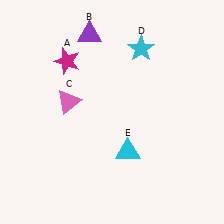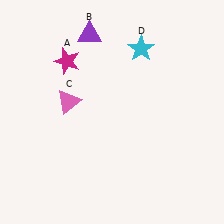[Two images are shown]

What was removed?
The cyan triangle (E) was removed in Image 2.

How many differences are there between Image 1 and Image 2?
There is 1 difference between the two images.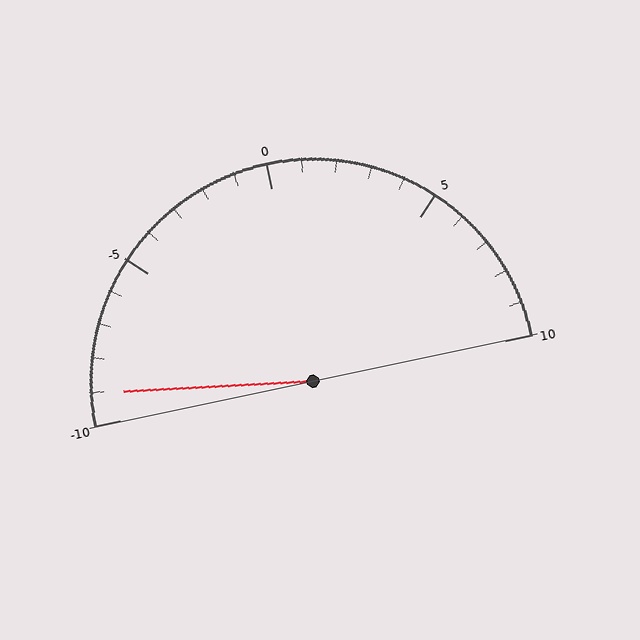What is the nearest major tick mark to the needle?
The nearest major tick mark is -10.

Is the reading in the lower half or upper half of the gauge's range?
The reading is in the lower half of the range (-10 to 10).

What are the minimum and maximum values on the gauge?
The gauge ranges from -10 to 10.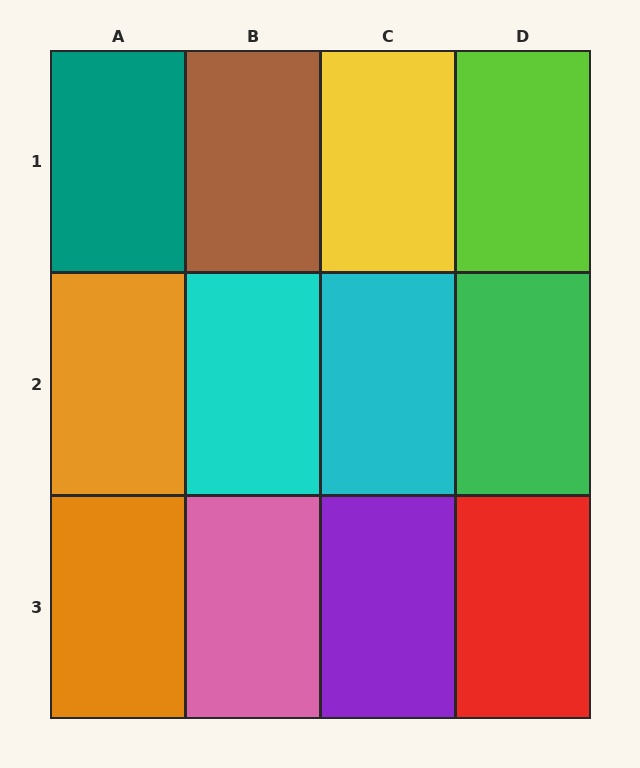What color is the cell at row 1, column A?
Teal.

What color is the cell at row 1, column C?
Yellow.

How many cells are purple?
1 cell is purple.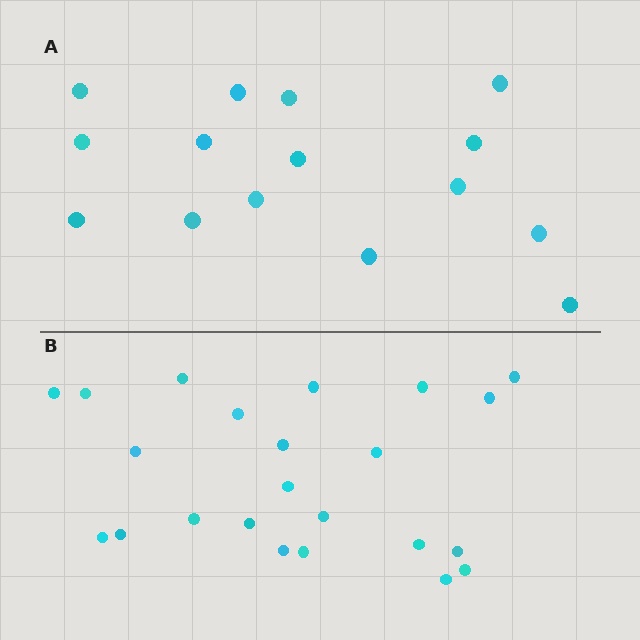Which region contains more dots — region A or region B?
Region B (the bottom region) has more dots.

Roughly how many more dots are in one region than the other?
Region B has roughly 8 or so more dots than region A.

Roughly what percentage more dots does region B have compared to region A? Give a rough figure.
About 55% more.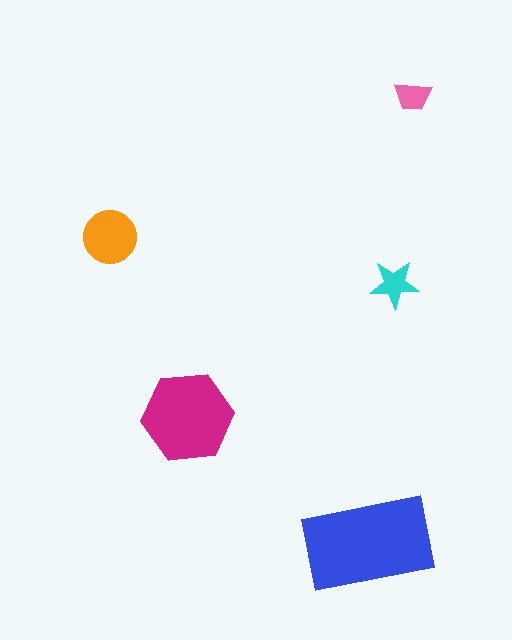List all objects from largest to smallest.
The blue rectangle, the magenta hexagon, the orange circle, the cyan star, the pink trapezoid.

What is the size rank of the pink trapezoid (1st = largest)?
5th.